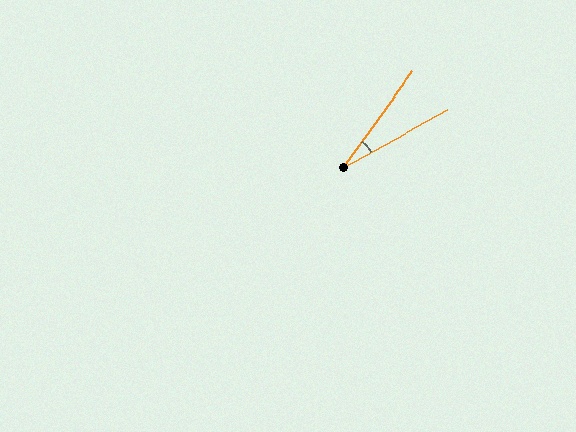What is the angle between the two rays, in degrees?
Approximately 25 degrees.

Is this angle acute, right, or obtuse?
It is acute.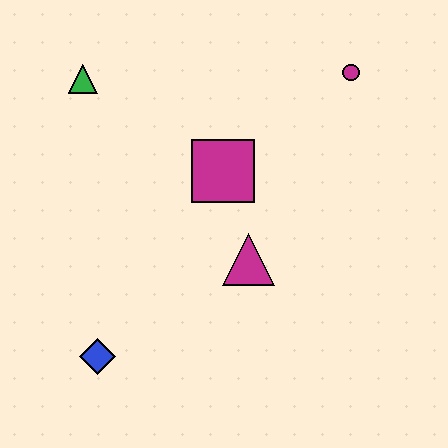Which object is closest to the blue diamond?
The magenta triangle is closest to the blue diamond.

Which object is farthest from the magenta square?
The blue diamond is farthest from the magenta square.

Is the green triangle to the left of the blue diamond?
Yes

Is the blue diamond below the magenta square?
Yes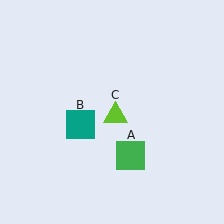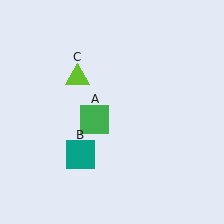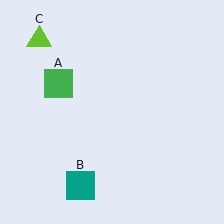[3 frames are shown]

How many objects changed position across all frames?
3 objects changed position: green square (object A), teal square (object B), lime triangle (object C).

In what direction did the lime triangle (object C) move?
The lime triangle (object C) moved up and to the left.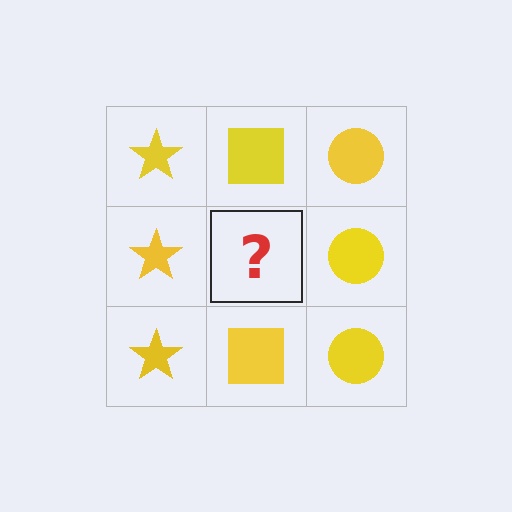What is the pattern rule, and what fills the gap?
The rule is that each column has a consistent shape. The gap should be filled with a yellow square.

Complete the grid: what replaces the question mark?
The question mark should be replaced with a yellow square.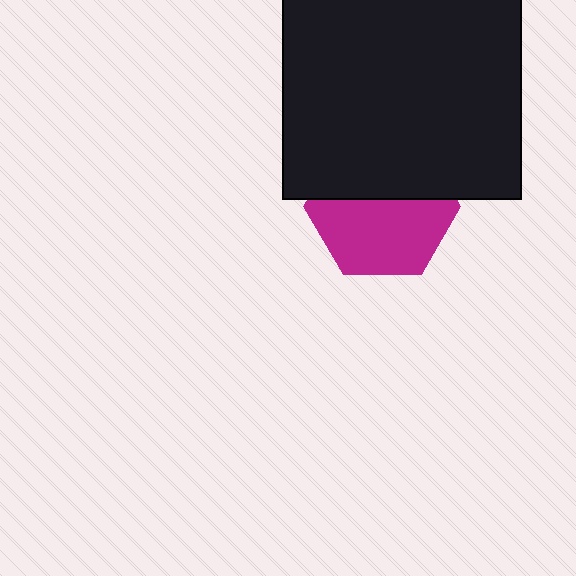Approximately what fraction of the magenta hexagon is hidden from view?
Roughly 43% of the magenta hexagon is hidden behind the black square.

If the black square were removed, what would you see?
You would see the complete magenta hexagon.